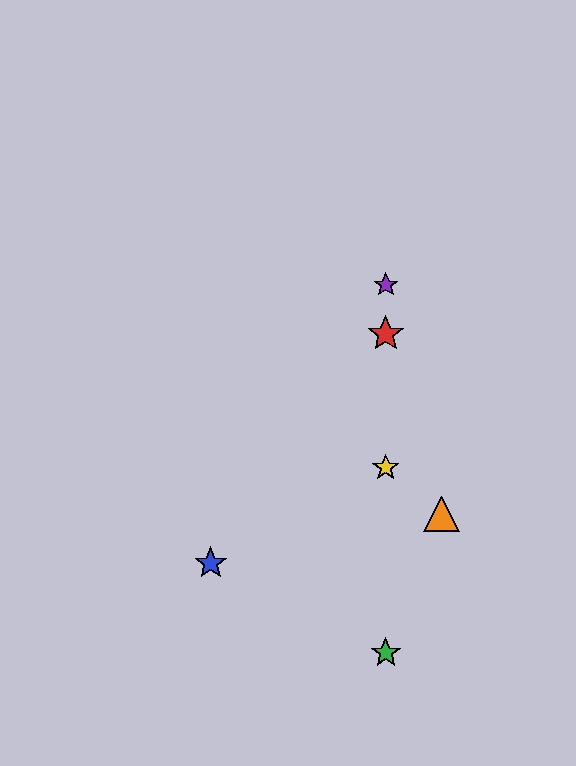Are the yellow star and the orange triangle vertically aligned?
No, the yellow star is at x≈386 and the orange triangle is at x≈441.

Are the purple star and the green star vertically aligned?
Yes, both are at x≈386.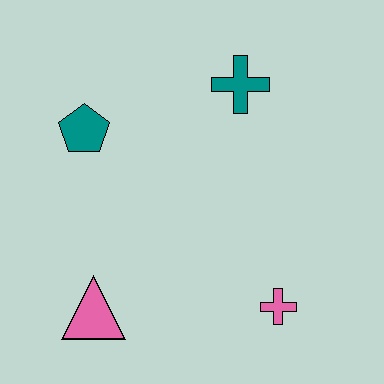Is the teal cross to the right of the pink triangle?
Yes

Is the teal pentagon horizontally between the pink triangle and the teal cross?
No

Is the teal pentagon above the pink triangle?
Yes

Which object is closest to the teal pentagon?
The teal cross is closest to the teal pentagon.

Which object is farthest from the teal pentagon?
The pink cross is farthest from the teal pentagon.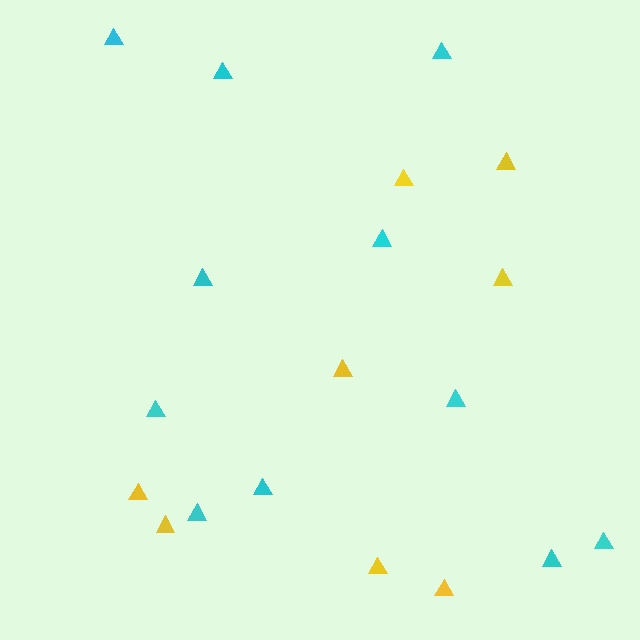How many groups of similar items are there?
There are 2 groups: one group of cyan triangles (11) and one group of yellow triangles (8).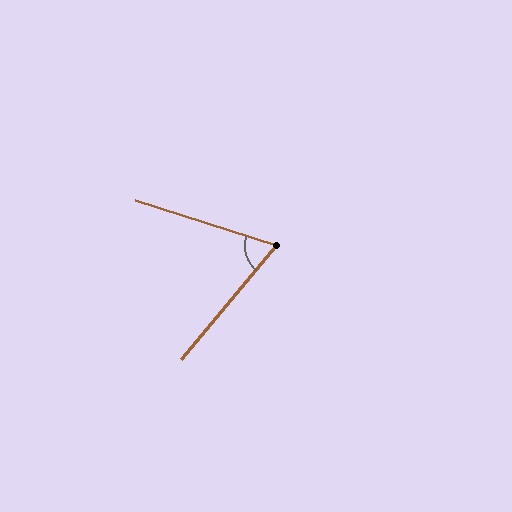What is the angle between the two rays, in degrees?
Approximately 68 degrees.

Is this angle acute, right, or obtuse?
It is acute.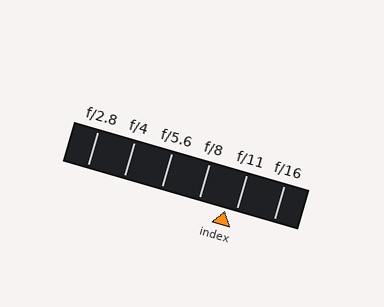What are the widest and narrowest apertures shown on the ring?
The widest aperture shown is f/2.8 and the narrowest is f/16.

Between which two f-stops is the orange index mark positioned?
The index mark is between f/8 and f/11.